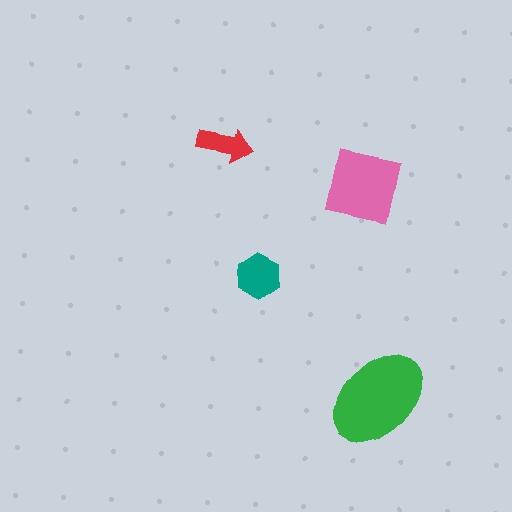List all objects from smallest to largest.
The red arrow, the teal hexagon, the pink square, the green ellipse.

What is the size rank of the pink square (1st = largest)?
2nd.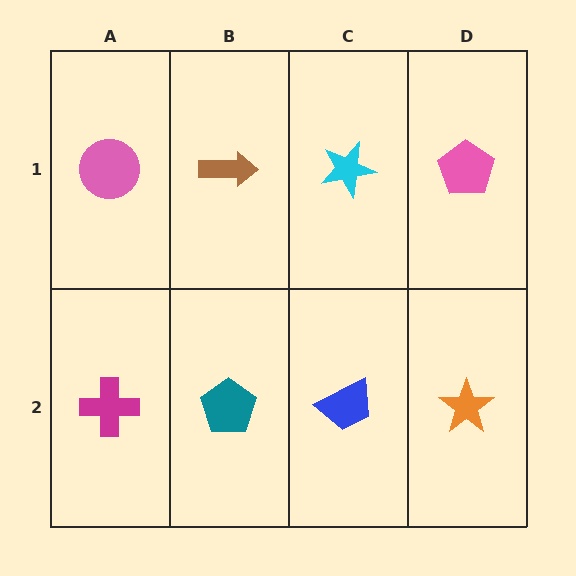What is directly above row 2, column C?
A cyan star.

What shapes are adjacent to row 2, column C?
A cyan star (row 1, column C), a teal pentagon (row 2, column B), an orange star (row 2, column D).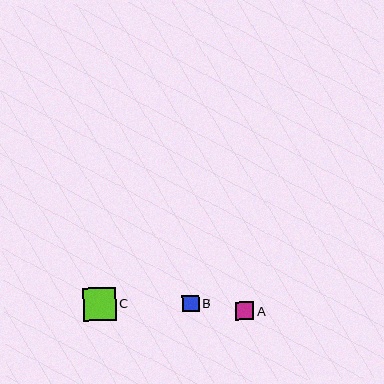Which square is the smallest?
Square B is the smallest with a size of approximately 17 pixels.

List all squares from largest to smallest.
From largest to smallest: C, A, B.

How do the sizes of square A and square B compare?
Square A and square B are approximately the same size.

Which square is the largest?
Square C is the largest with a size of approximately 33 pixels.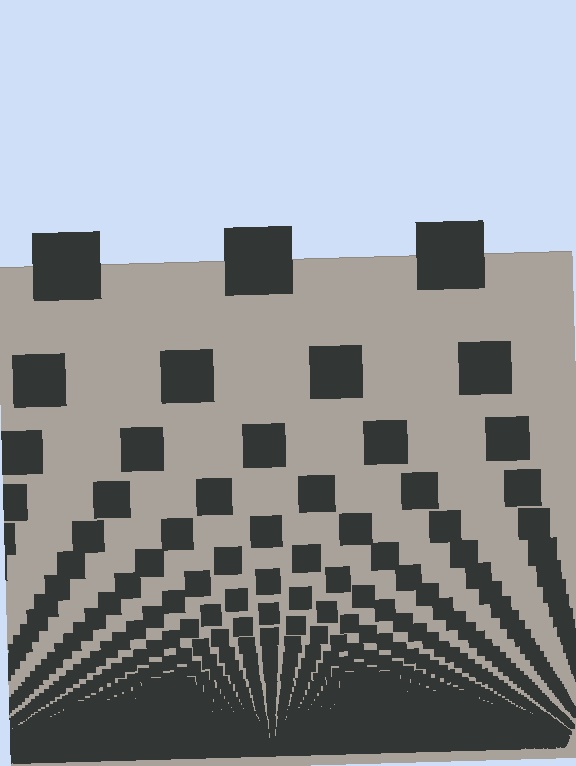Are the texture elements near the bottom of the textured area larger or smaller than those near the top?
Smaller. The gradient is inverted — elements near the bottom are smaller and denser.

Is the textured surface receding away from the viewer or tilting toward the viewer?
The surface appears to tilt toward the viewer. Texture elements get larger and sparser toward the top.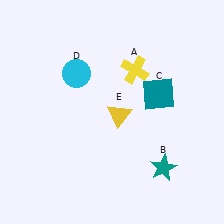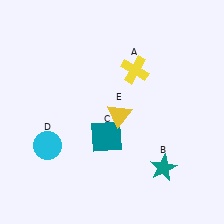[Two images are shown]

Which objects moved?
The objects that moved are: the teal square (C), the cyan circle (D).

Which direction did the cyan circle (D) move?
The cyan circle (D) moved down.